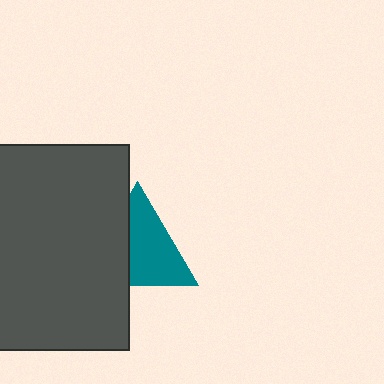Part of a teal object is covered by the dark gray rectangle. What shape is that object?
It is a triangle.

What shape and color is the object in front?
The object in front is a dark gray rectangle.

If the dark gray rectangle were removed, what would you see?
You would see the complete teal triangle.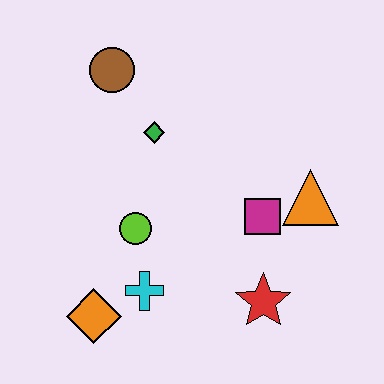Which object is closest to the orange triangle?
The magenta square is closest to the orange triangle.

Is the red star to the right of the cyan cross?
Yes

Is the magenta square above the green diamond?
No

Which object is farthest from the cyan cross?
The brown circle is farthest from the cyan cross.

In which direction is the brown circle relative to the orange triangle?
The brown circle is to the left of the orange triangle.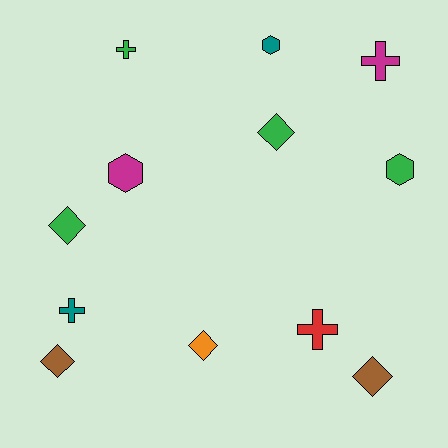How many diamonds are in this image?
There are 5 diamonds.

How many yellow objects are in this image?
There are no yellow objects.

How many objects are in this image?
There are 12 objects.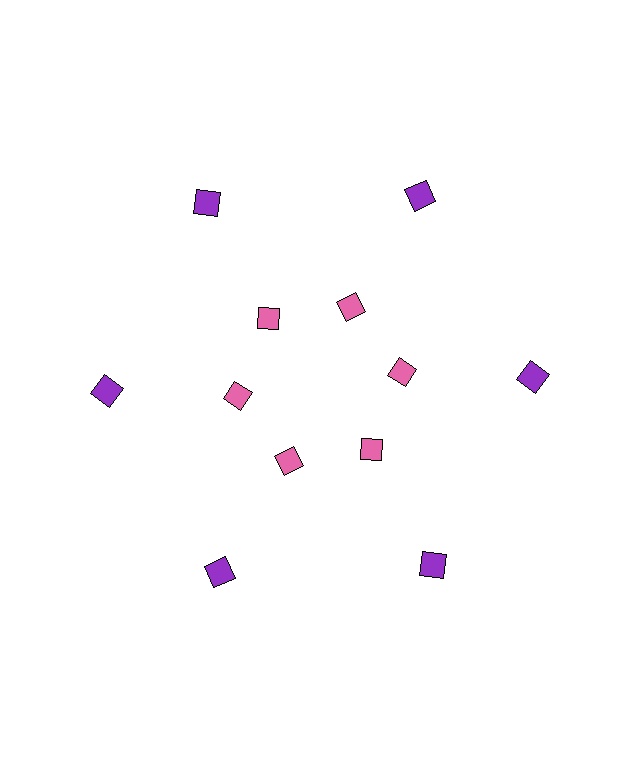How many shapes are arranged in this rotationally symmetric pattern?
There are 12 shapes, arranged in 6 groups of 2.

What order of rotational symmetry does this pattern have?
This pattern has 6-fold rotational symmetry.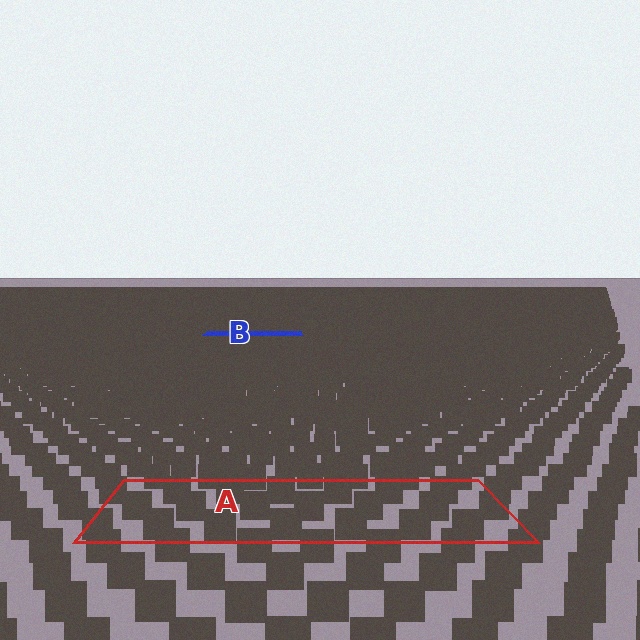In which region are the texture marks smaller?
The texture marks are smaller in region B, because it is farther away.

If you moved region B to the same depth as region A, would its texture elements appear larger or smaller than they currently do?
They would appear larger. At a closer depth, the same texture elements are projected at a bigger on-screen size.